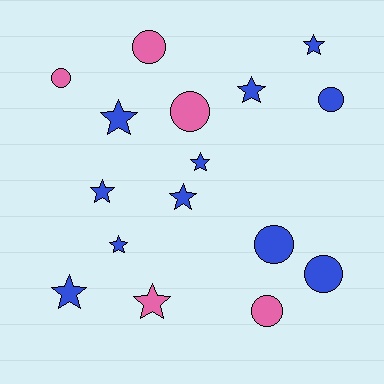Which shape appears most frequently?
Star, with 9 objects.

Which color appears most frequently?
Blue, with 11 objects.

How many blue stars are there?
There are 8 blue stars.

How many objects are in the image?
There are 16 objects.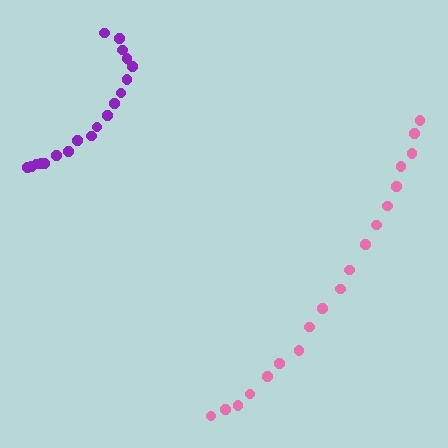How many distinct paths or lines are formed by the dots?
There are 2 distinct paths.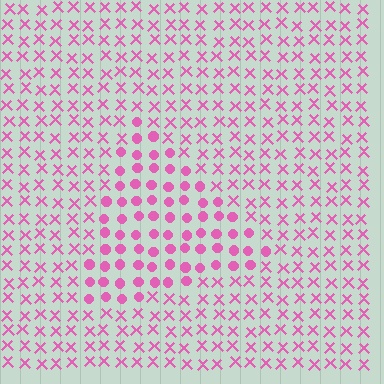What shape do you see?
I see a triangle.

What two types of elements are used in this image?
The image uses circles inside the triangle region and X marks outside it.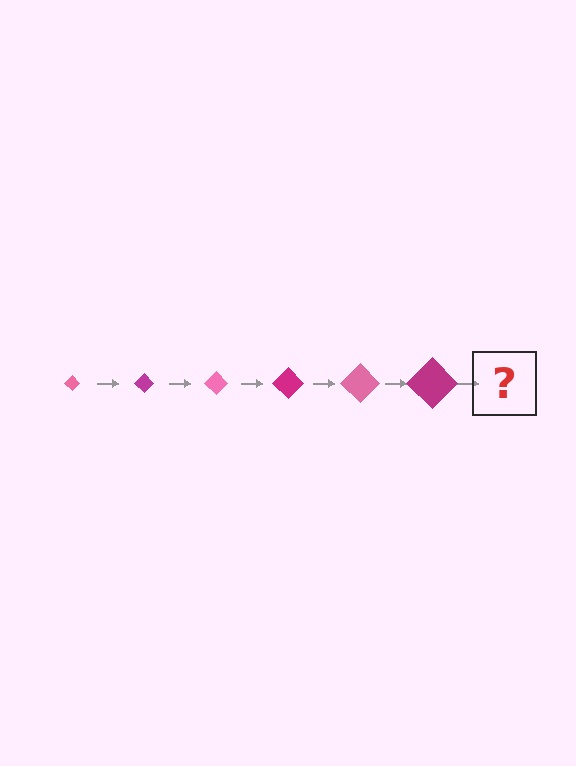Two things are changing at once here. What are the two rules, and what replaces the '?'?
The two rules are that the diamond grows larger each step and the color cycles through pink and magenta. The '?' should be a pink diamond, larger than the previous one.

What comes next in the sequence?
The next element should be a pink diamond, larger than the previous one.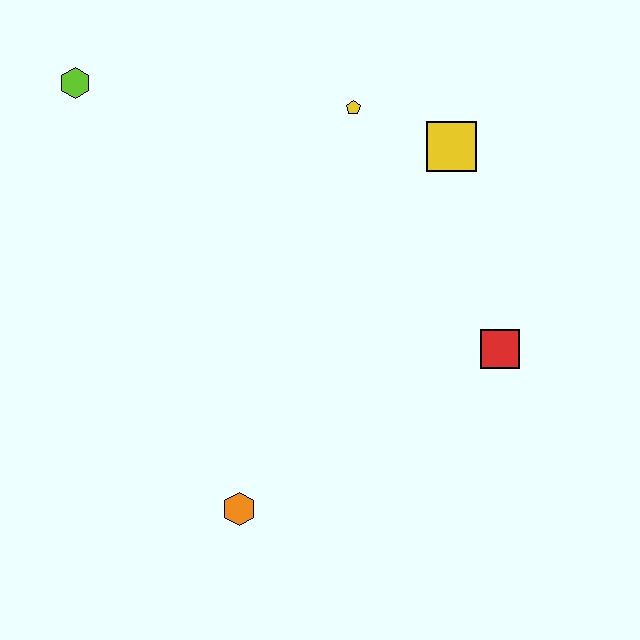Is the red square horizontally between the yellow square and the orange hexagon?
No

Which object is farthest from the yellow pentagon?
The orange hexagon is farthest from the yellow pentagon.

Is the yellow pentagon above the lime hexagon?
No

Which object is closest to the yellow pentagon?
The yellow square is closest to the yellow pentagon.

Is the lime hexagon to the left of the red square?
Yes